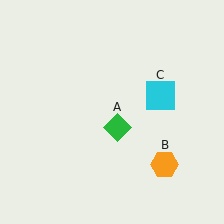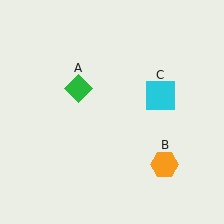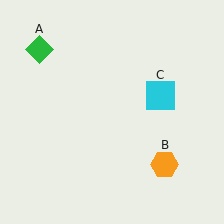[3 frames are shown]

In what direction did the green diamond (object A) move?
The green diamond (object A) moved up and to the left.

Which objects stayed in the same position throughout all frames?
Orange hexagon (object B) and cyan square (object C) remained stationary.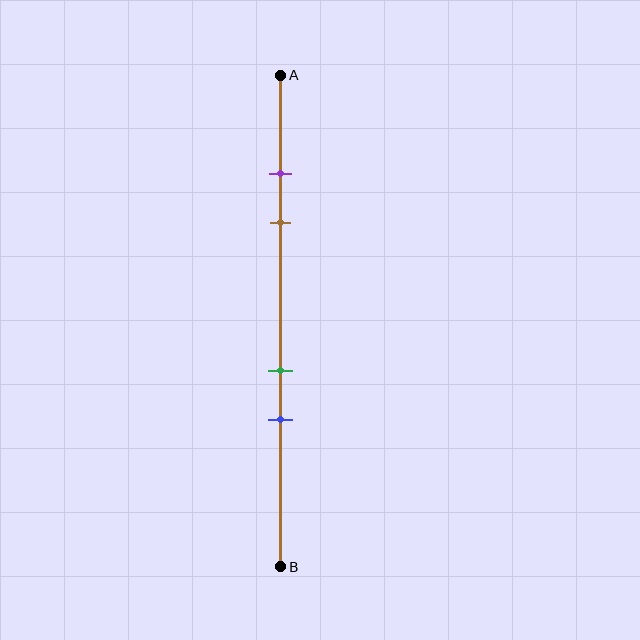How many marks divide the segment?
There are 4 marks dividing the segment.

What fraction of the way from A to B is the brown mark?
The brown mark is approximately 30% (0.3) of the way from A to B.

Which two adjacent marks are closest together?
The purple and brown marks are the closest adjacent pair.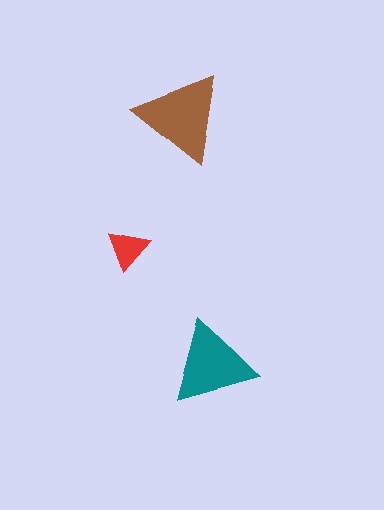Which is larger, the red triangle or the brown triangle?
The brown one.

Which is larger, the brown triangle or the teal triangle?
The brown one.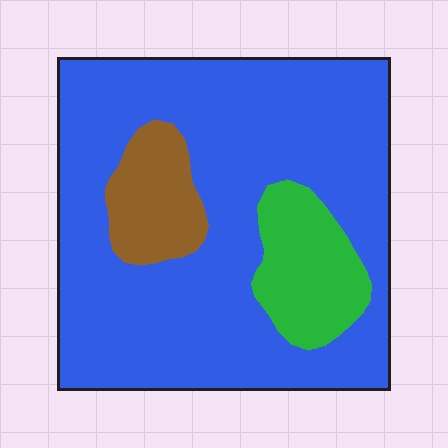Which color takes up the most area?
Blue, at roughly 80%.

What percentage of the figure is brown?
Brown covers about 10% of the figure.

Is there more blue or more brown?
Blue.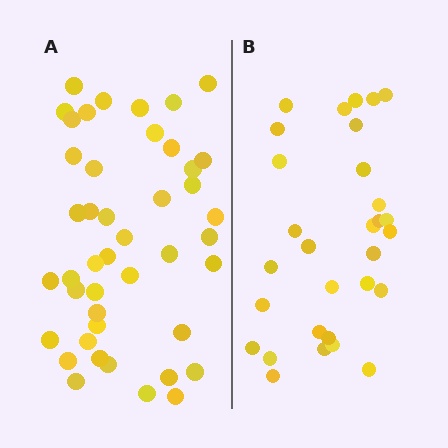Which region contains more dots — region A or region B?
Region A (the left region) has more dots.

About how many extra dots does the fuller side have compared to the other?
Region A has approximately 15 more dots than region B.